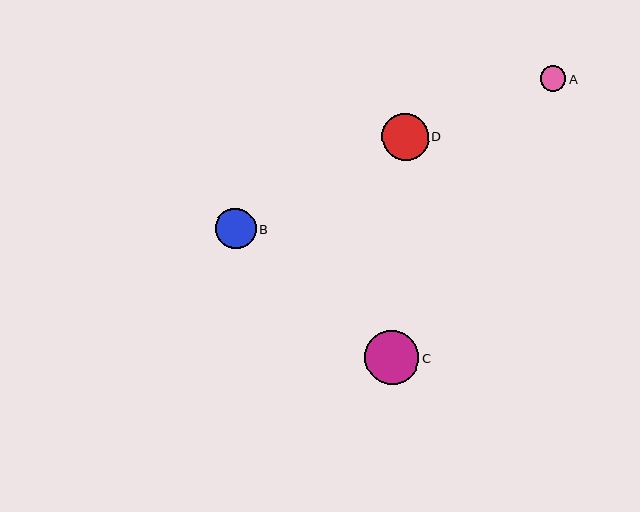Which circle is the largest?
Circle C is the largest with a size of approximately 54 pixels.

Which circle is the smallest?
Circle A is the smallest with a size of approximately 26 pixels.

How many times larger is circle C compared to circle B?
Circle C is approximately 1.4 times the size of circle B.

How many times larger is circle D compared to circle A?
Circle D is approximately 1.8 times the size of circle A.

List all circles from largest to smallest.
From largest to smallest: C, D, B, A.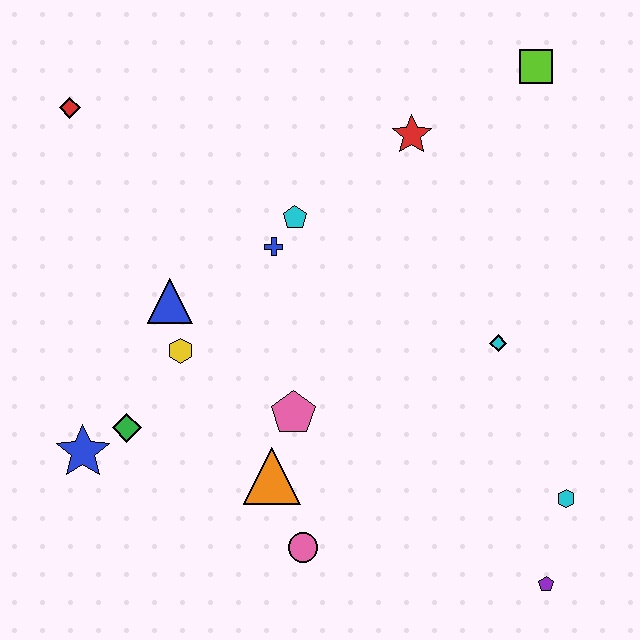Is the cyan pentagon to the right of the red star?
No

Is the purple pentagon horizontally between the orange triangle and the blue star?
No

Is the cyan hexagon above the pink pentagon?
No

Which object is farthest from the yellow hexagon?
The lime square is farthest from the yellow hexagon.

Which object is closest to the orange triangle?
The pink pentagon is closest to the orange triangle.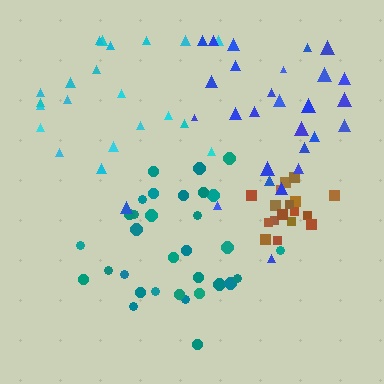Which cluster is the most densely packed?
Brown.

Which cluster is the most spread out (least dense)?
Cyan.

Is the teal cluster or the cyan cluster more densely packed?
Teal.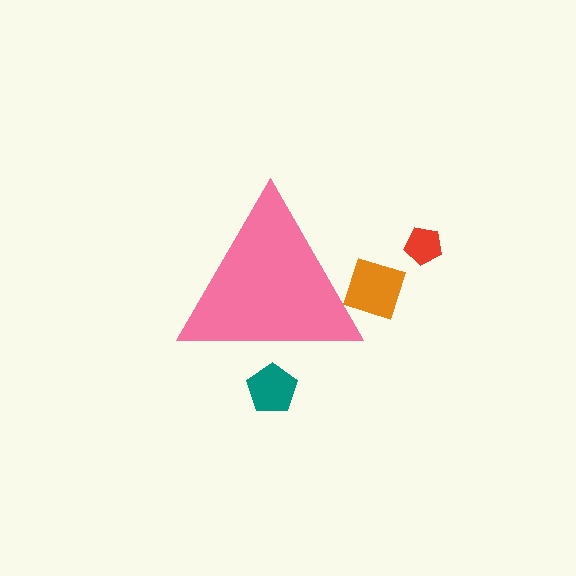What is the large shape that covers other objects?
A pink triangle.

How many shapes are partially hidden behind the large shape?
2 shapes are partially hidden.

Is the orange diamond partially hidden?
Yes, the orange diamond is partially hidden behind the pink triangle.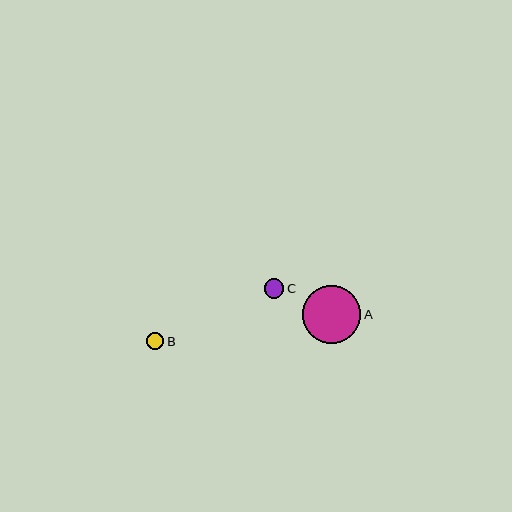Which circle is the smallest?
Circle B is the smallest with a size of approximately 17 pixels.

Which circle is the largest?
Circle A is the largest with a size of approximately 58 pixels.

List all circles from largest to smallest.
From largest to smallest: A, C, B.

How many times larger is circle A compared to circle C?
Circle A is approximately 2.9 times the size of circle C.